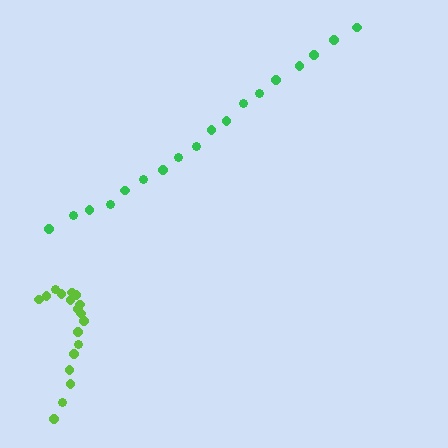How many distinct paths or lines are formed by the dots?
There are 2 distinct paths.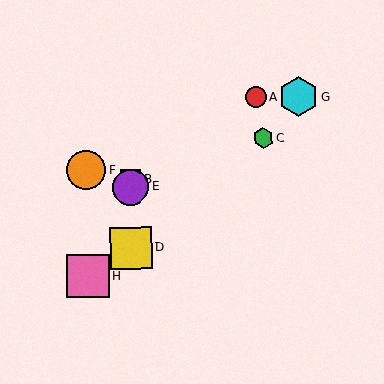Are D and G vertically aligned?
No, D is at x≈131 and G is at x≈298.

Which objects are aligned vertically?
Objects B, D, E are aligned vertically.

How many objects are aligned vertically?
3 objects (B, D, E) are aligned vertically.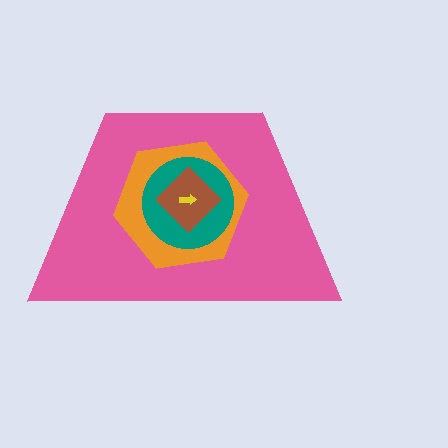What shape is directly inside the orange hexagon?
The teal circle.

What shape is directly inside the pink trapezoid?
The orange hexagon.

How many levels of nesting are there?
5.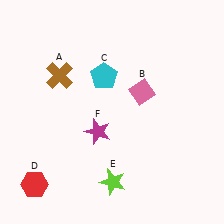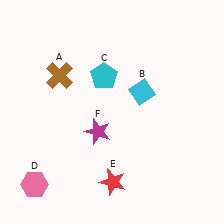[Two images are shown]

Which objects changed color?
B changed from pink to cyan. D changed from red to pink. E changed from lime to red.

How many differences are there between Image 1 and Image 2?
There are 3 differences between the two images.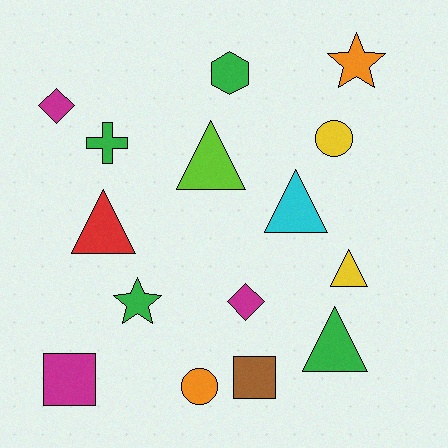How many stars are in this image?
There are 2 stars.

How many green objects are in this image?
There are 4 green objects.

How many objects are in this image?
There are 15 objects.